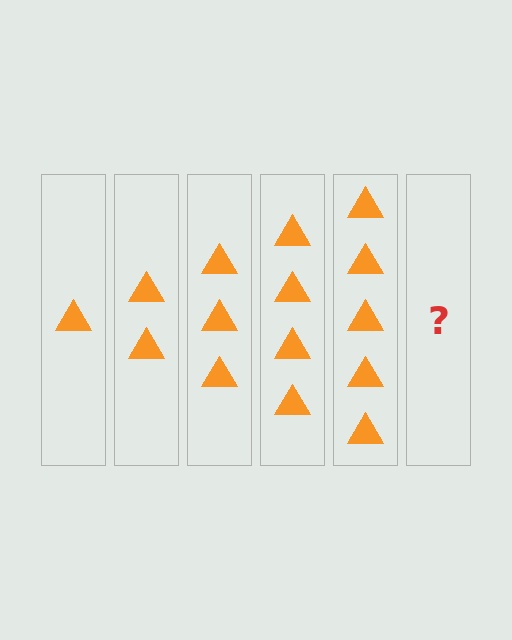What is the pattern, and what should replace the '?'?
The pattern is that each step adds one more triangle. The '?' should be 6 triangles.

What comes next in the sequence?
The next element should be 6 triangles.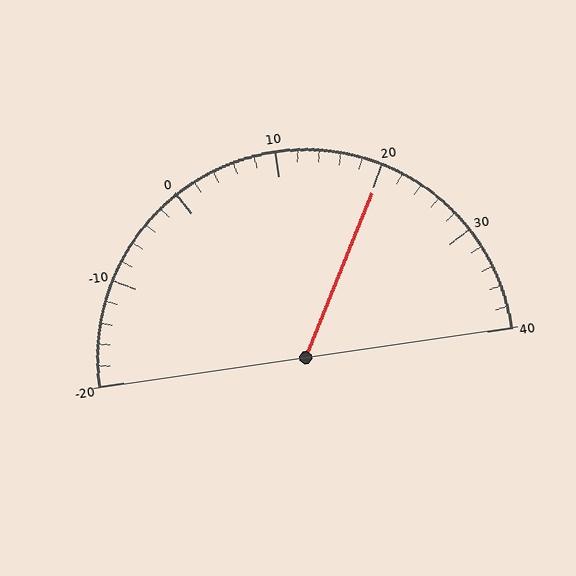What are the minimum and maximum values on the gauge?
The gauge ranges from -20 to 40.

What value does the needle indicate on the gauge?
The needle indicates approximately 20.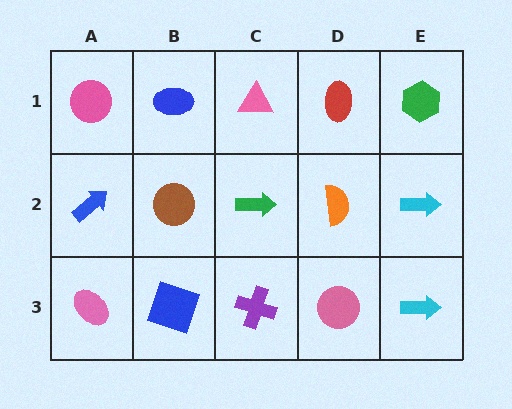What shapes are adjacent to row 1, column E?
A cyan arrow (row 2, column E), a red ellipse (row 1, column D).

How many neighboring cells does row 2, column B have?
4.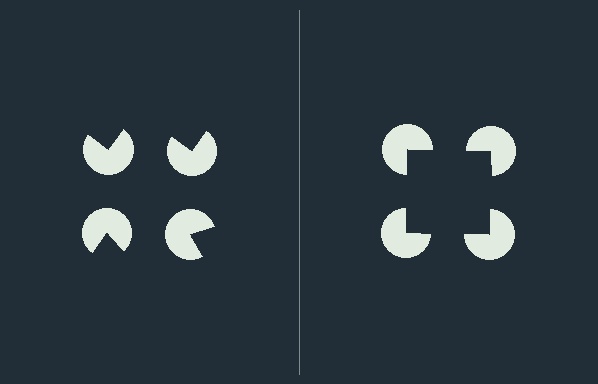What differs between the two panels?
The pac-man discs are positioned identically on both sides; only the wedge orientations differ. On the right they align to a square; on the left they are misaligned.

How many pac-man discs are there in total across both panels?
8 — 4 on each side.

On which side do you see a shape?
An illusory square appears on the right side. On the left side the wedge cuts are rotated, so no coherent shape forms.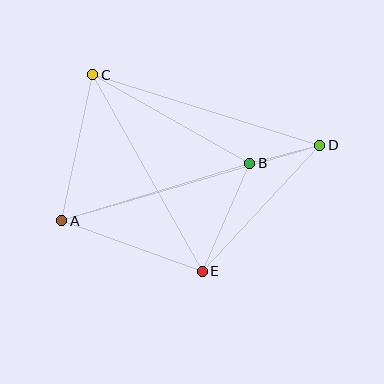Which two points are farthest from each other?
Points A and D are farthest from each other.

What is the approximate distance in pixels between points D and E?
The distance between D and E is approximately 173 pixels.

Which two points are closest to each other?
Points B and D are closest to each other.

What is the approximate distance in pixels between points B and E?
The distance between B and E is approximately 118 pixels.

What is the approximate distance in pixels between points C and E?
The distance between C and E is approximately 225 pixels.